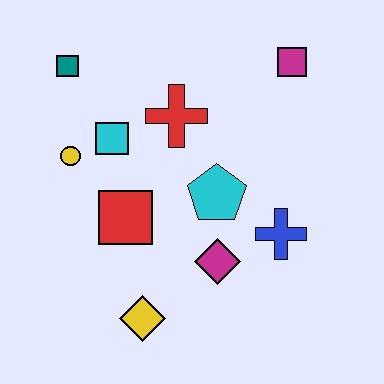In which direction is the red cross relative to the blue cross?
The red cross is above the blue cross.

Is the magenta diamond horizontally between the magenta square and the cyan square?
Yes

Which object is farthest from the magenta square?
The yellow diamond is farthest from the magenta square.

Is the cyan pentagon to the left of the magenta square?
Yes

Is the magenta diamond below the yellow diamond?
No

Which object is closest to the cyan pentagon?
The magenta diamond is closest to the cyan pentagon.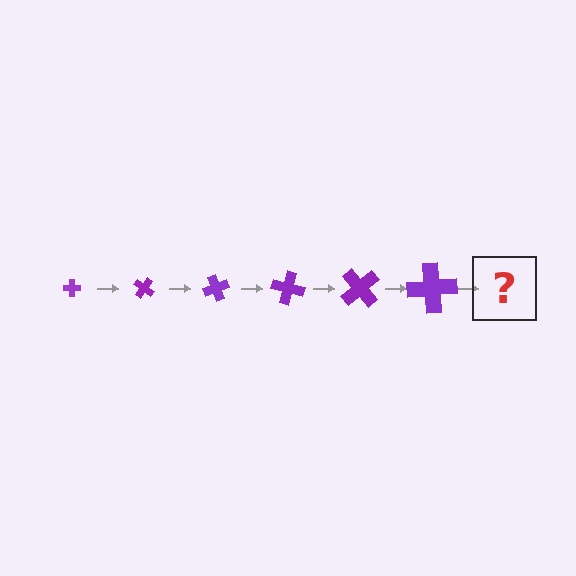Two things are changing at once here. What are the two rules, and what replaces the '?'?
The two rules are that the cross grows larger each step and it rotates 35 degrees each step. The '?' should be a cross, larger than the previous one and rotated 210 degrees from the start.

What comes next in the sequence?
The next element should be a cross, larger than the previous one and rotated 210 degrees from the start.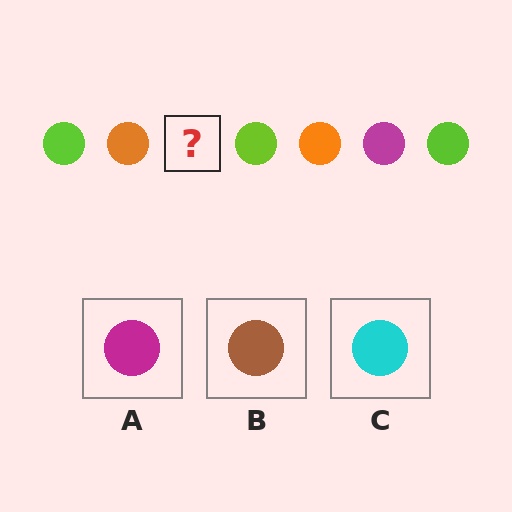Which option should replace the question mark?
Option A.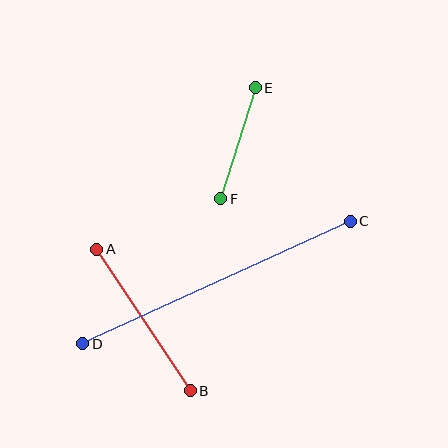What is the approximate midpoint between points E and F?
The midpoint is at approximately (238, 143) pixels.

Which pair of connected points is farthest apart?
Points C and D are farthest apart.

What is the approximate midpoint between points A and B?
The midpoint is at approximately (144, 320) pixels.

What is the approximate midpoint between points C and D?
The midpoint is at approximately (216, 283) pixels.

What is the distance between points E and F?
The distance is approximately 116 pixels.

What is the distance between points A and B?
The distance is approximately 170 pixels.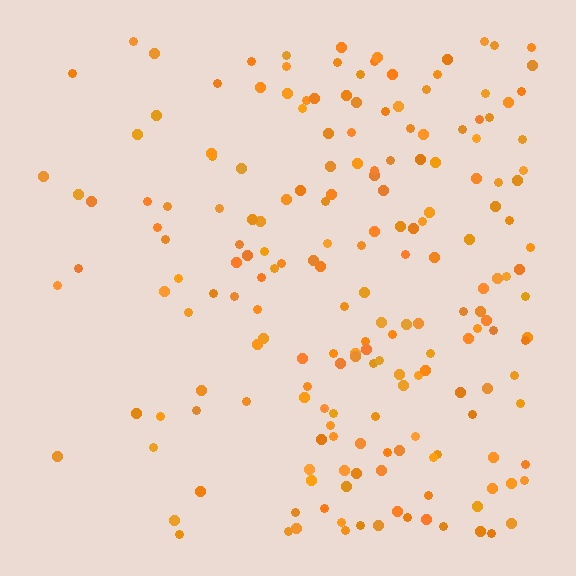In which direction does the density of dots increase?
From left to right, with the right side densest.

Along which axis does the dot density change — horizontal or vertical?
Horizontal.